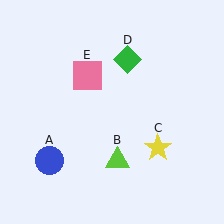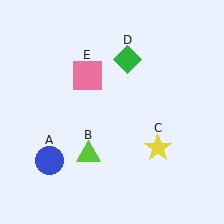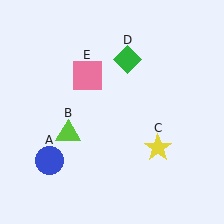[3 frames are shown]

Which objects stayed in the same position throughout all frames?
Blue circle (object A) and yellow star (object C) and green diamond (object D) and pink square (object E) remained stationary.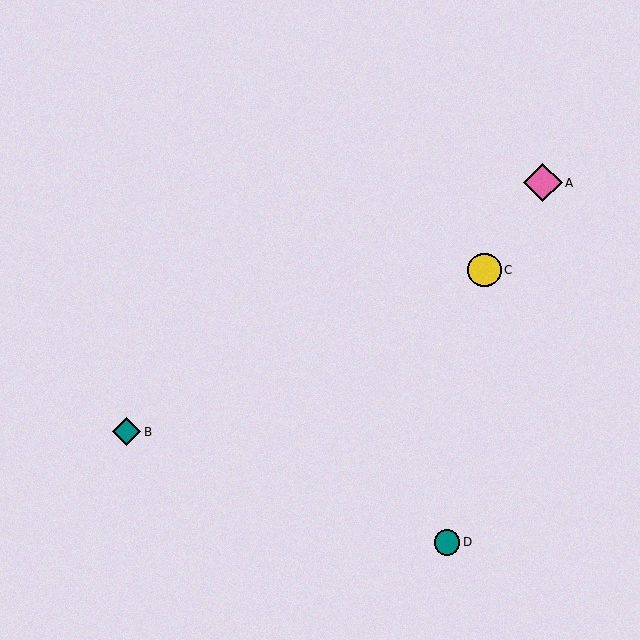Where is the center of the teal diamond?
The center of the teal diamond is at (127, 432).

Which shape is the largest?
The pink diamond (labeled A) is the largest.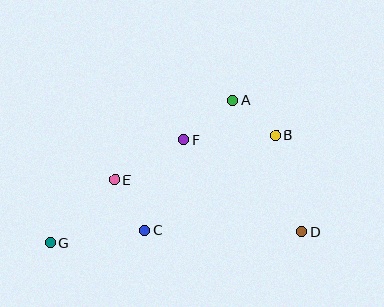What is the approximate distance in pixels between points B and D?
The distance between B and D is approximately 100 pixels.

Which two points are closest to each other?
Points A and B are closest to each other.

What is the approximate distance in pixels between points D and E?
The distance between D and E is approximately 194 pixels.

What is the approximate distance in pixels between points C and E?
The distance between C and E is approximately 59 pixels.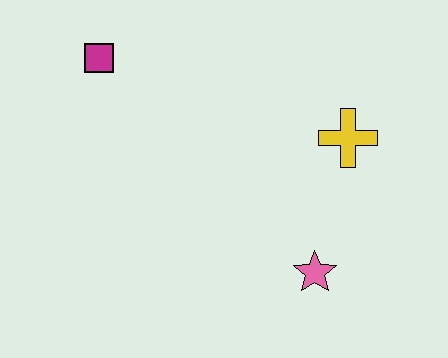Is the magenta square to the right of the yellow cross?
No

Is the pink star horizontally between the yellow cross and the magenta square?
Yes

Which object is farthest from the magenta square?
The pink star is farthest from the magenta square.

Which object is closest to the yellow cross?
The pink star is closest to the yellow cross.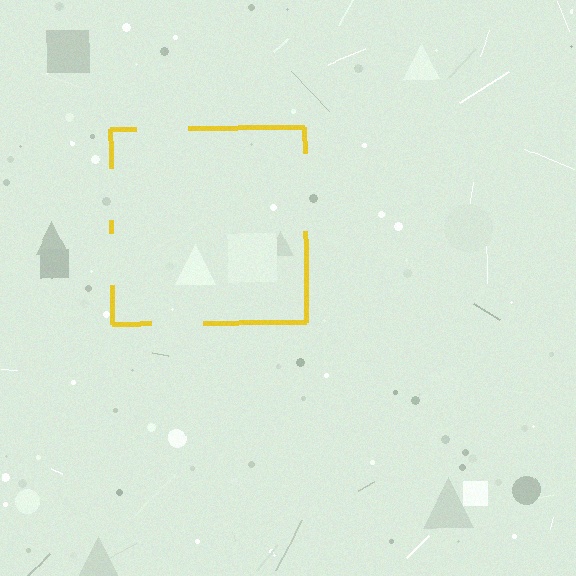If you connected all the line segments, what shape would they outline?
They would outline a square.